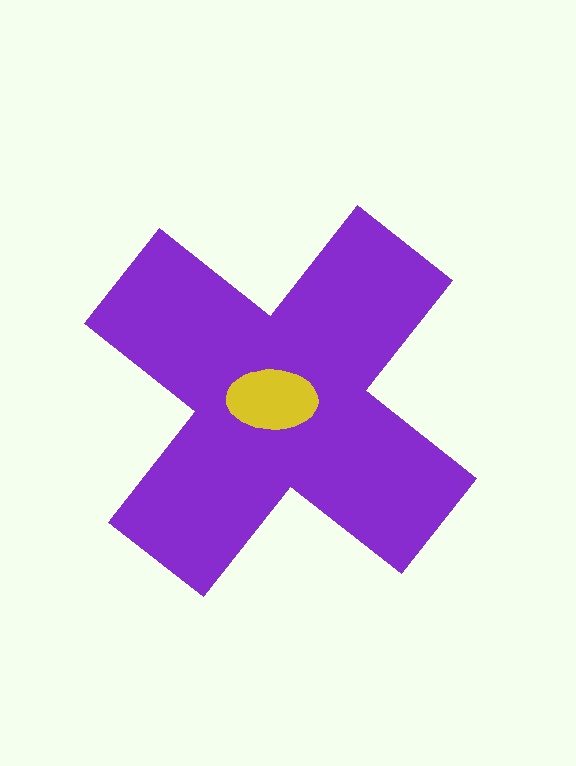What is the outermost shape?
The purple cross.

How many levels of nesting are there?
2.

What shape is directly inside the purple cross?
The yellow ellipse.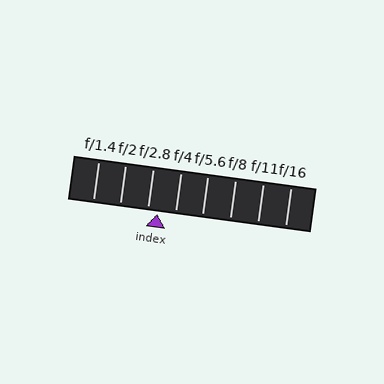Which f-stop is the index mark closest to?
The index mark is closest to f/2.8.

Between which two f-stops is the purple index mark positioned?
The index mark is between f/2.8 and f/4.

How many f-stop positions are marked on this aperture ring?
There are 8 f-stop positions marked.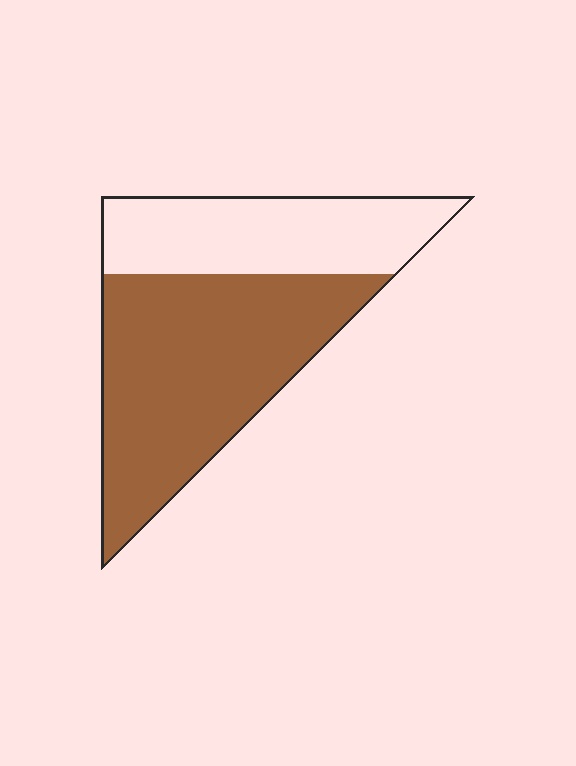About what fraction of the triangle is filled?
About five eighths (5/8).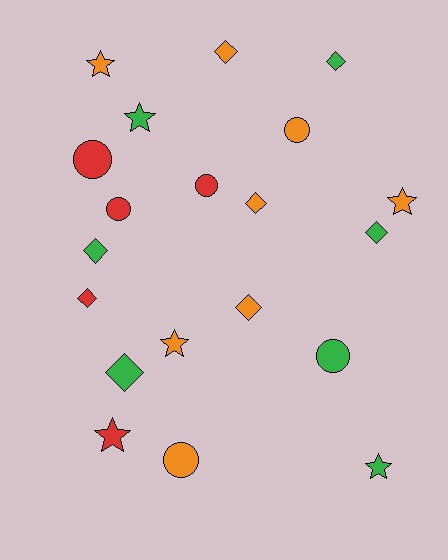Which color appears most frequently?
Orange, with 8 objects.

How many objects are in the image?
There are 20 objects.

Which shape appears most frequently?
Diamond, with 8 objects.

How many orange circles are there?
There are 2 orange circles.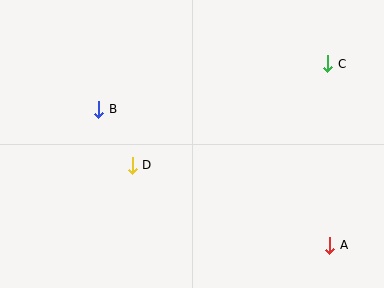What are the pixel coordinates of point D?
Point D is at (132, 165).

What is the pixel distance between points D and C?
The distance between D and C is 220 pixels.